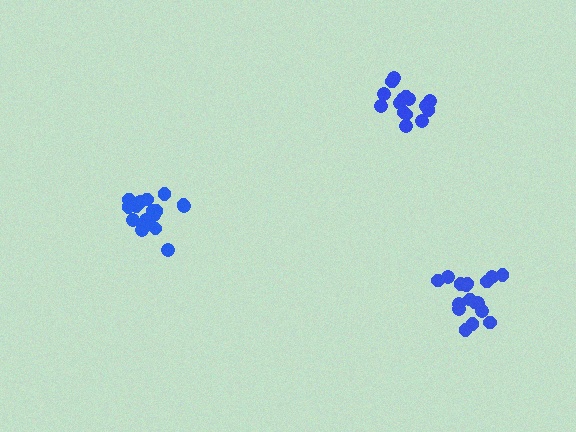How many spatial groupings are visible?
There are 3 spatial groupings.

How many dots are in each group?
Group 1: 17 dots, Group 2: 17 dots, Group 3: 15 dots (49 total).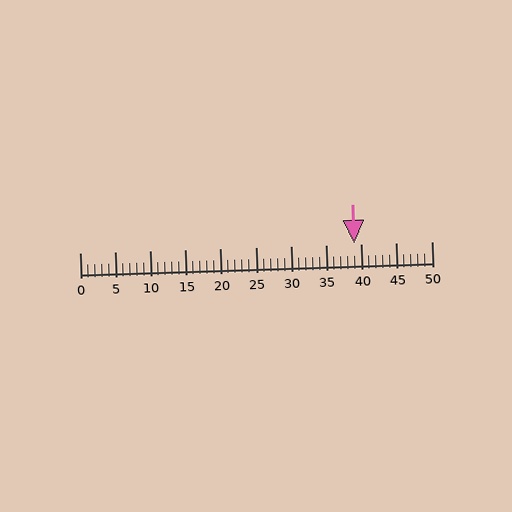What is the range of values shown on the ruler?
The ruler shows values from 0 to 50.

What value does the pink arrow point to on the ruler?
The pink arrow points to approximately 39.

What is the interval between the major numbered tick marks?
The major tick marks are spaced 5 units apart.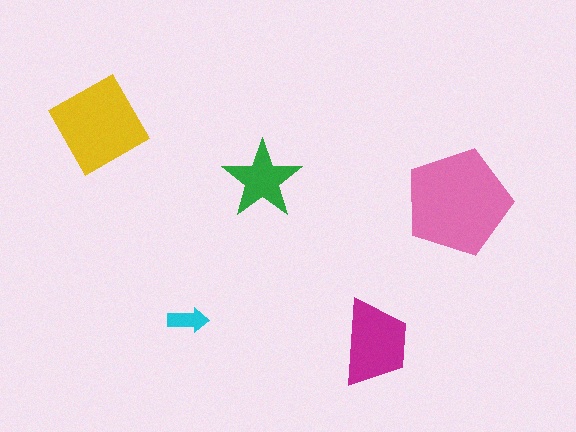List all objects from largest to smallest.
The pink pentagon, the yellow diamond, the magenta trapezoid, the green star, the cyan arrow.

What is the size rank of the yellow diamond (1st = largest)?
2nd.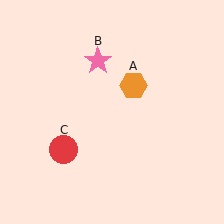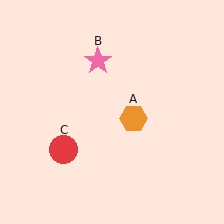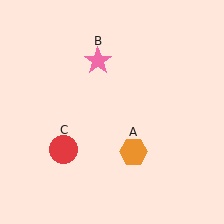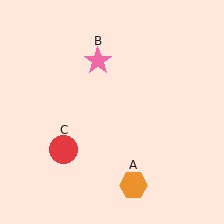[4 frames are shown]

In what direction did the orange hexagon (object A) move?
The orange hexagon (object A) moved down.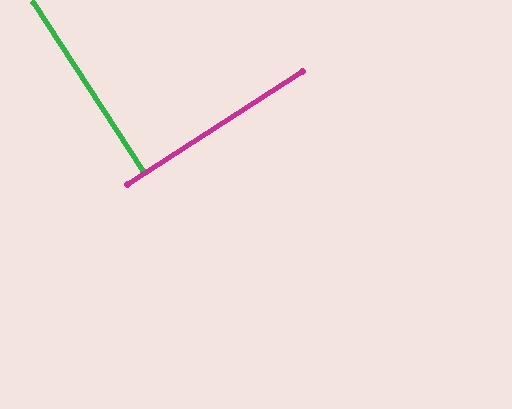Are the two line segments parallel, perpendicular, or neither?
Perpendicular — they meet at approximately 90°.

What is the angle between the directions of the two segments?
Approximately 90 degrees.